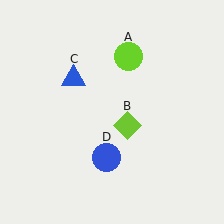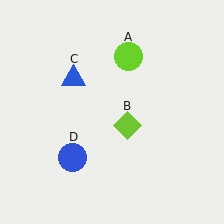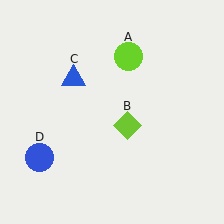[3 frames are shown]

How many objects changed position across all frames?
1 object changed position: blue circle (object D).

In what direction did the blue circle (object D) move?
The blue circle (object D) moved left.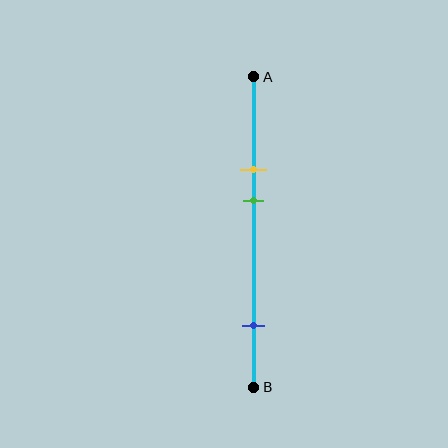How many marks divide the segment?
There are 3 marks dividing the segment.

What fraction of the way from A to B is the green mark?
The green mark is approximately 40% (0.4) of the way from A to B.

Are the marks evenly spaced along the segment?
No, the marks are not evenly spaced.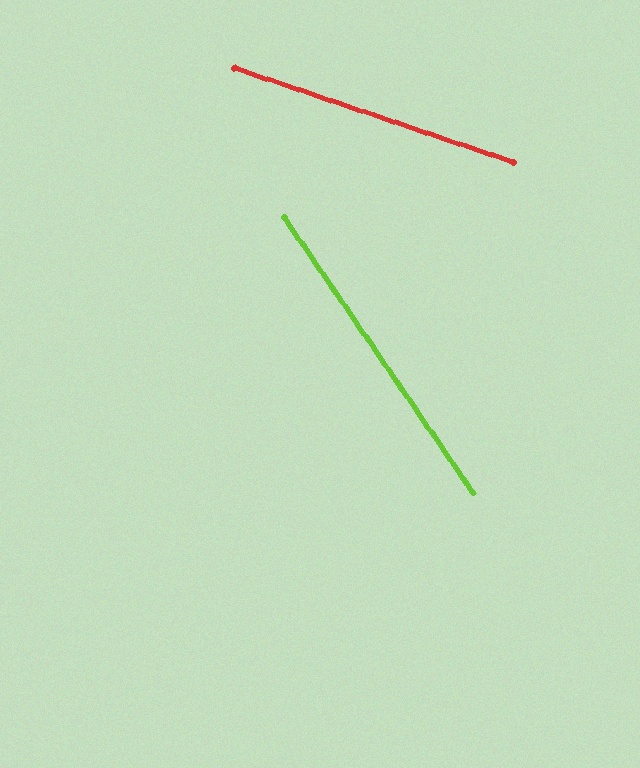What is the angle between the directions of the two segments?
Approximately 37 degrees.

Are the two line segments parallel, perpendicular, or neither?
Neither parallel nor perpendicular — they differ by about 37°.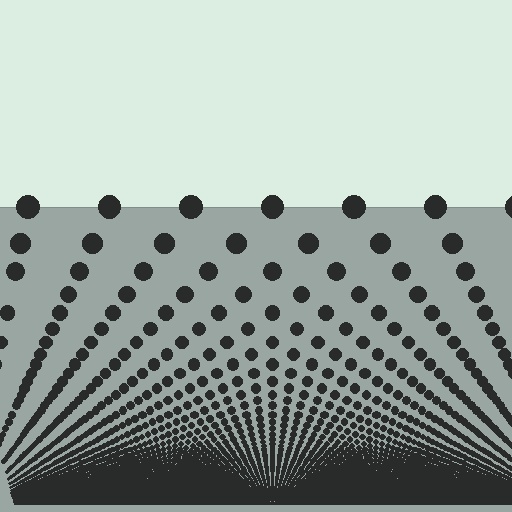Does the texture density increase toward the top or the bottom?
Density increases toward the bottom.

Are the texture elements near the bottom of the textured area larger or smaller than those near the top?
Smaller. The gradient is inverted — elements near the bottom are smaller and denser.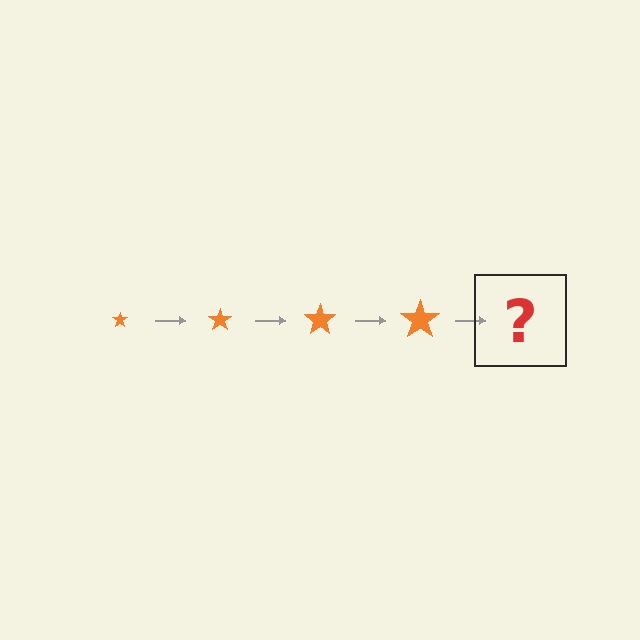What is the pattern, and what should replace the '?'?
The pattern is that the star gets progressively larger each step. The '?' should be an orange star, larger than the previous one.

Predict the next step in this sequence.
The next step is an orange star, larger than the previous one.